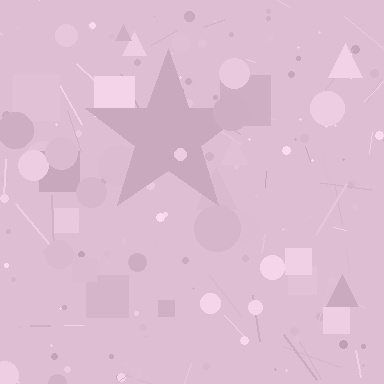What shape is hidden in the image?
A star is hidden in the image.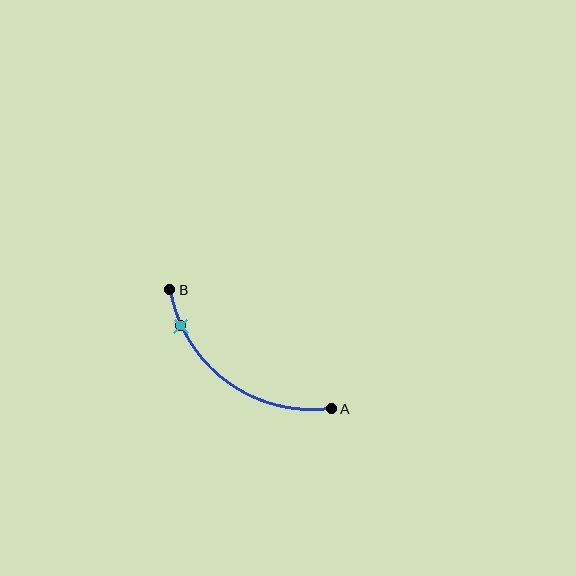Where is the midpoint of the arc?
The arc midpoint is the point on the curve farthest from the straight line joining A and B. It sits below and to the left of that line.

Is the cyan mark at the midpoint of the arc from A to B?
No. The cyan mark lies on the arc but is closer to endpoint B. The arc midpoint would be at the point on the curve equidistant along the arc from both A and B.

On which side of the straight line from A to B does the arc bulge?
The arc bulges below and to the left of the straight line connecting A and B.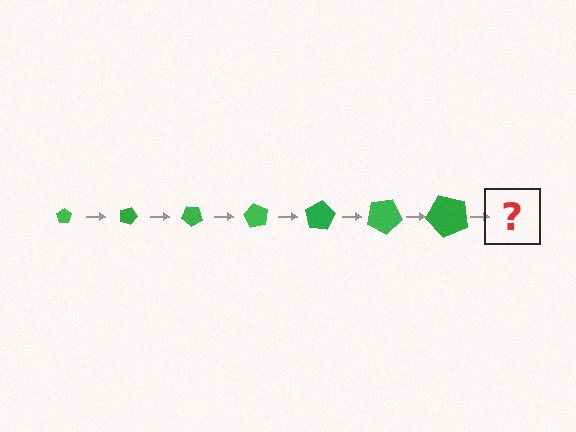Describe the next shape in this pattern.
It should be a pentagon, larger than the previous one and rotated 140 degrees from the start.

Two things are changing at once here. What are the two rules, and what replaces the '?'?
The two rules are that the pentagon grows larger each step and it rotates 20 degrees each step. The '?' should be a pentagon, larger than the previous one and rotated 140 degrees from the start.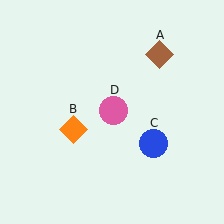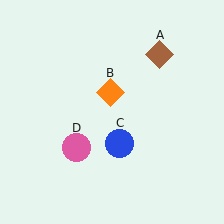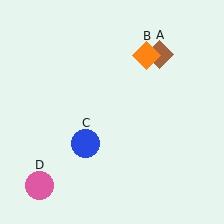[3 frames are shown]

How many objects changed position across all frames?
3 objects changed position: orange diamond (object B), blue circle (object C), pink circle (object D).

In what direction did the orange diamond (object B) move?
The orange diamond (object B) moved up and to the right.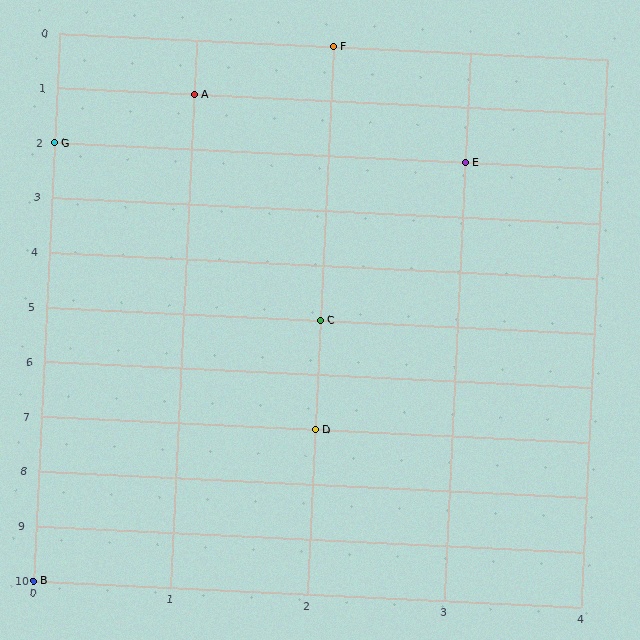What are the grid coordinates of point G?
Point G is at grid coordinates (0, 2).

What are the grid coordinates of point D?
Point D is at grid coordinates (2, 7).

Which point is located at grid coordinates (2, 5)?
Point C is at (2, 5).